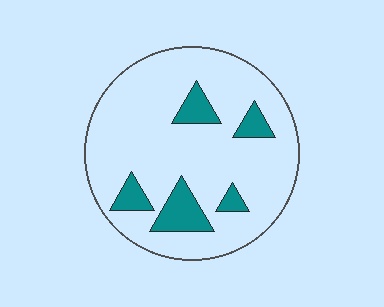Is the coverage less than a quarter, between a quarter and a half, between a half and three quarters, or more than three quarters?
Less than a quarter.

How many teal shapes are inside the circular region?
5.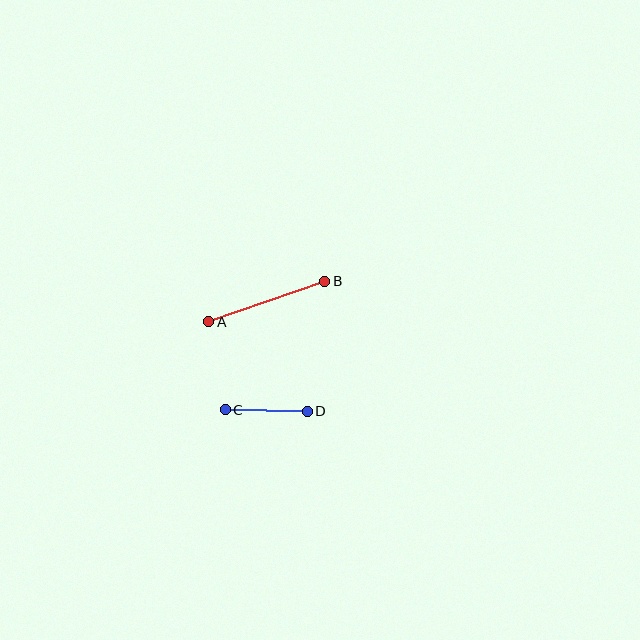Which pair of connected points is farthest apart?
Points A and B are farthest apart.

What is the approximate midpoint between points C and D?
The midpoint is at approximately (266, 411) pixels.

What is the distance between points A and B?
The distance is approximately 123 pixels.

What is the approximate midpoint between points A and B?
The midpoint is at approximately (267, 301) pixels.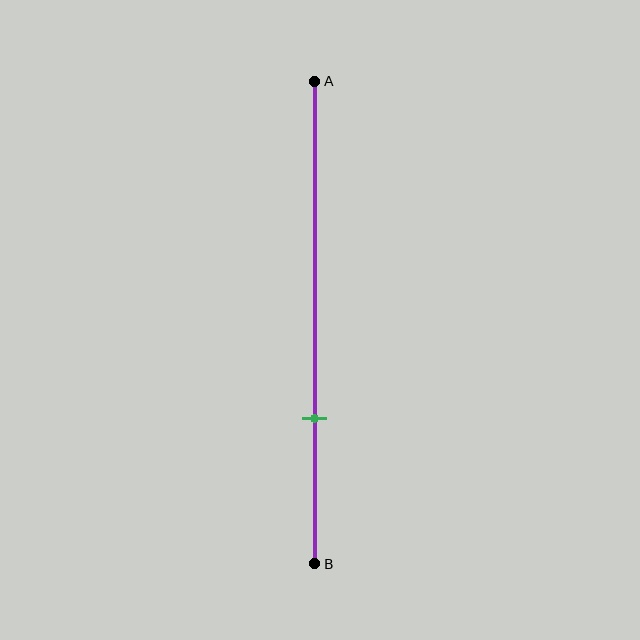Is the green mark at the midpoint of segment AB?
No, the mark is at about 70% from A, not at the 50% midpoint.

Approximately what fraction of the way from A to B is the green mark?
The green mark is approximately 70% of the way from A to B.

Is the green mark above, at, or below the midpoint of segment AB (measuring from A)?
The green mark is below the midpoint of segment AB.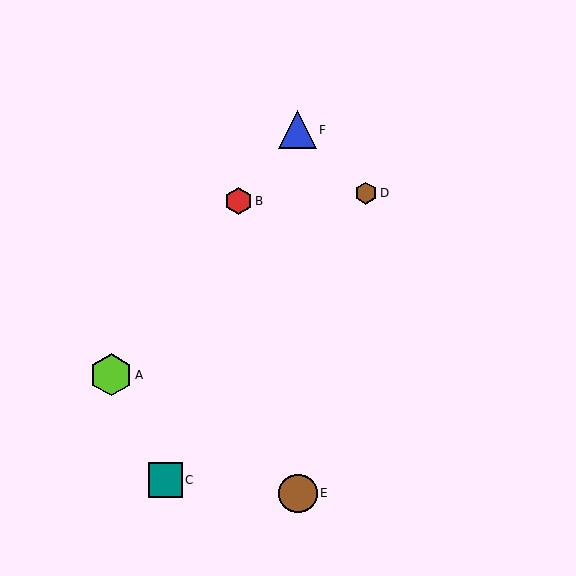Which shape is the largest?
The lime hexagon (labeled A) is the largest.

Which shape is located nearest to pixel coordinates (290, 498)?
The brown circle (labeled E) at (298, 493) is nearest to that location.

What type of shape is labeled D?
Shape D is a brown hexagon.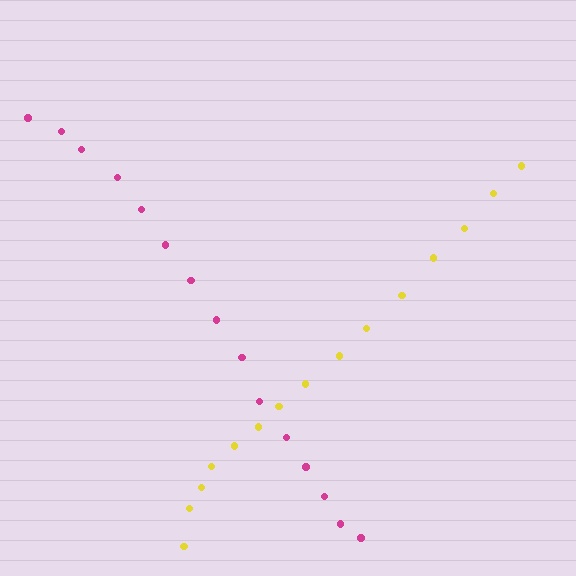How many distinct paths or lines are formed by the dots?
There are 2 distinct paths.